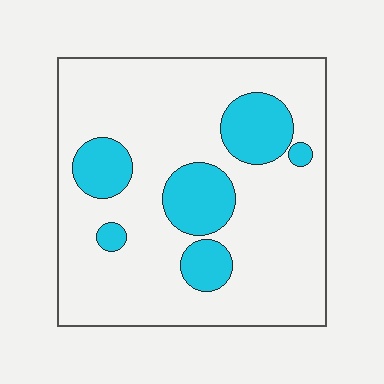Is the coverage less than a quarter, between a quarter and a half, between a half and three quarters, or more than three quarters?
Less than a quarter.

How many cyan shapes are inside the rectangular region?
6.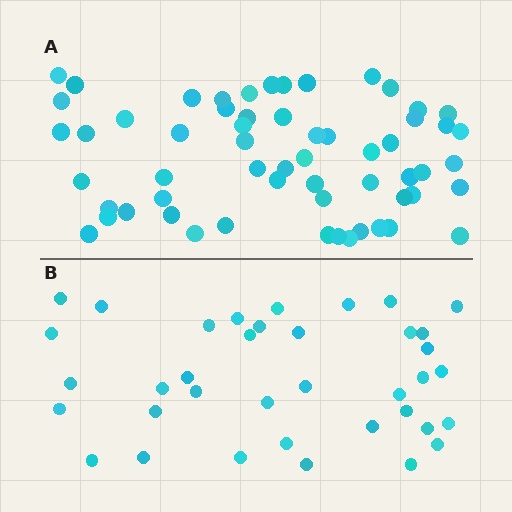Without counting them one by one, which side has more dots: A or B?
Region A (the top region) has more dots.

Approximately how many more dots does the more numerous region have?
Region A has approximately 20 more dots than region B.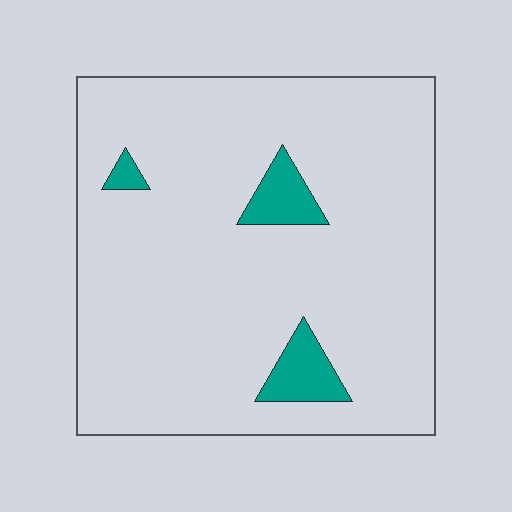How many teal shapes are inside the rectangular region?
3.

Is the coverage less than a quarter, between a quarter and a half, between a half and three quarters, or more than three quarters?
Less than a quarter.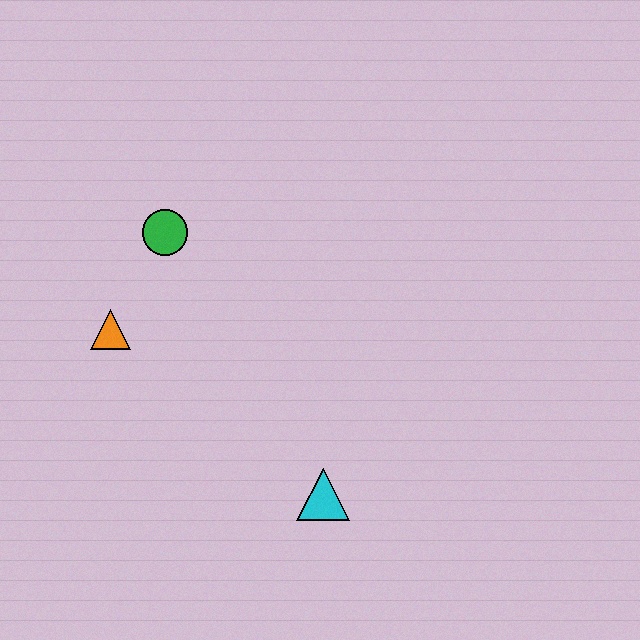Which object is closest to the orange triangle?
The green circle is closest to the orange triangle.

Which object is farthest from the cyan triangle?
The green circle is farthest from the cyan triangle.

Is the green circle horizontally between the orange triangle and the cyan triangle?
Yes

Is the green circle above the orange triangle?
Yes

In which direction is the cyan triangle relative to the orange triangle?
The cyan triangle is to the right of the orange triangle.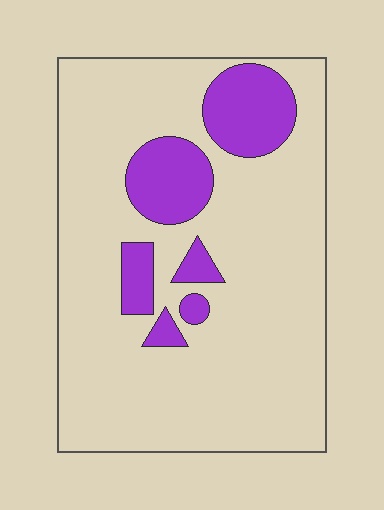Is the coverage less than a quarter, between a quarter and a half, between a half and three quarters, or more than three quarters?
Less than a quarter.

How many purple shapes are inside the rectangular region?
6.